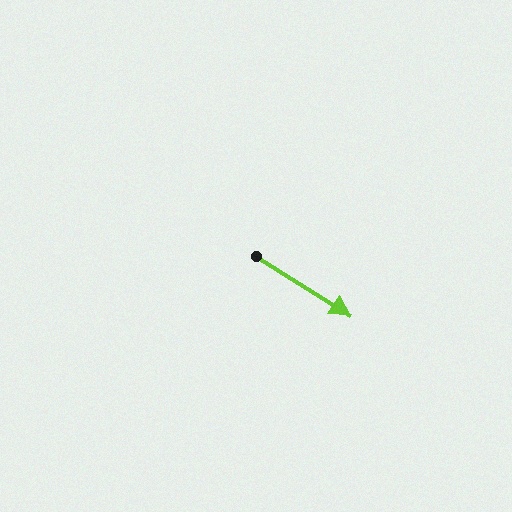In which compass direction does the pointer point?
Southeast.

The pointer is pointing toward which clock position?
Roughly 4 o'clock.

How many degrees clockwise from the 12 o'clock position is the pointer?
Approximately 122 degrees.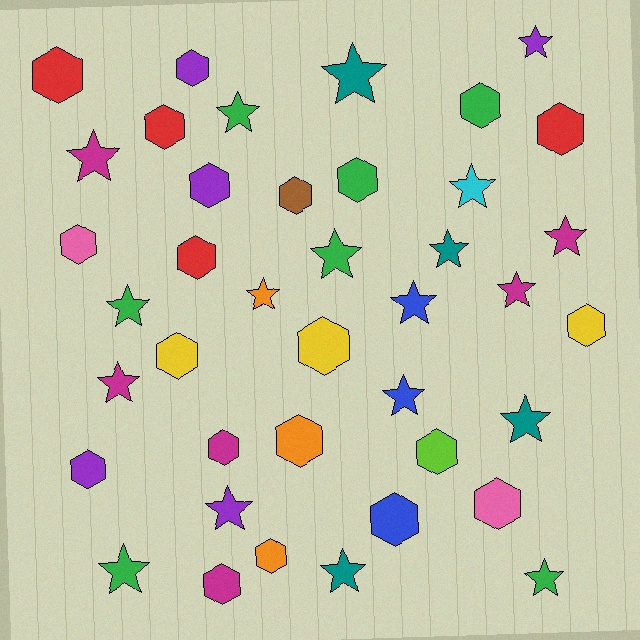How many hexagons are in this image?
There are 21 hexagons.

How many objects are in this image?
There are 40 objects.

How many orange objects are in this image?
There are 3 orange objects.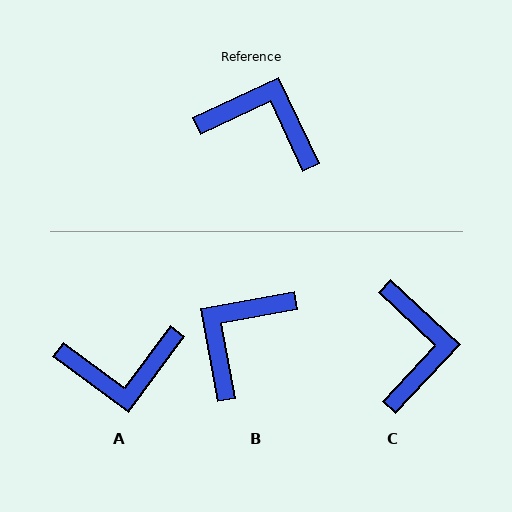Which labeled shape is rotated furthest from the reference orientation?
A, about 151 degrees away.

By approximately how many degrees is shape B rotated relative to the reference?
Approximately 75 degrees counter-clockwise.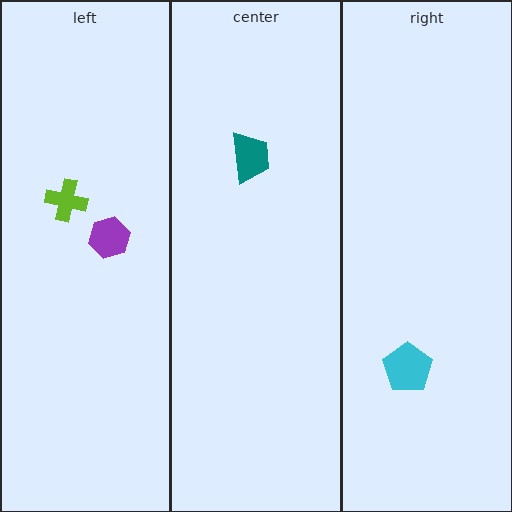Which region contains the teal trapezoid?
The center region.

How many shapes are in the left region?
2.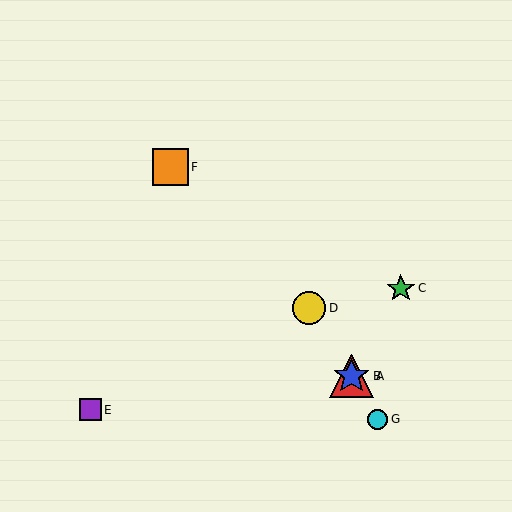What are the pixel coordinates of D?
Object D is at (309, 308).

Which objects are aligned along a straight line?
Objects A, B, D, G are aligned along a straight line.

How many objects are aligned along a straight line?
4 objects (A, B, D, G) are aligned along a straight line.